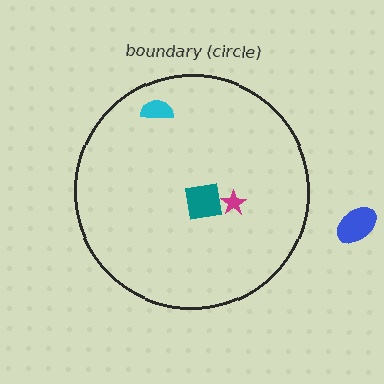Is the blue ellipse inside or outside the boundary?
Outside.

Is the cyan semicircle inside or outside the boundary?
Inside.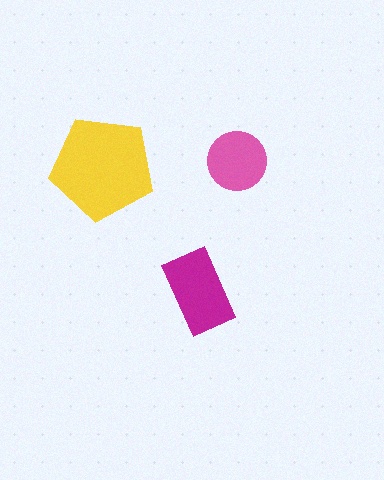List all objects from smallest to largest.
The pink circle, the magenta rectangle, the yellow pentagon.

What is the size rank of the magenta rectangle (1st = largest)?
2nd.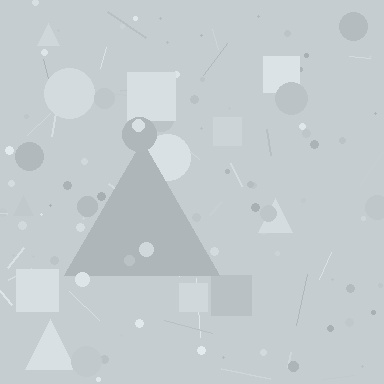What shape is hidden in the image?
A triangle is hidden in the image.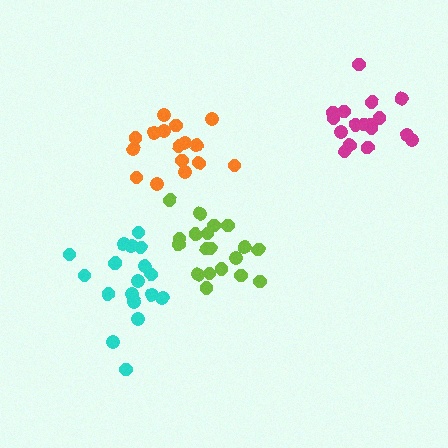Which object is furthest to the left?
The cyan cluster is leftmost.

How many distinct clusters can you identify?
There are 4 distinct clusters.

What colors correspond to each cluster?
The clusters are colored: cyan, lime, magenta, orange.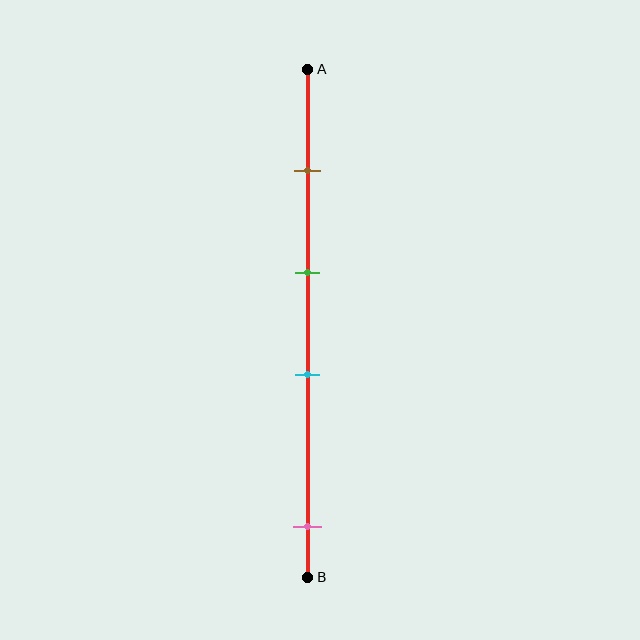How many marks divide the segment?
There are 4 marks dividing the segment.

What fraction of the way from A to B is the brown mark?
The brown mark is approximately 20% (0.2) of the way from A to B.